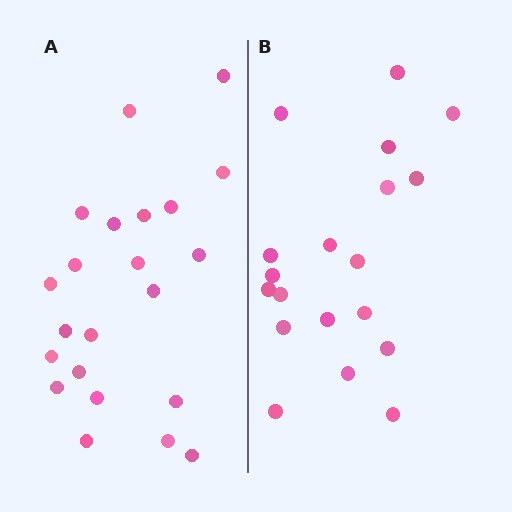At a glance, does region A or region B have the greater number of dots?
Region A (the left region) has more dots.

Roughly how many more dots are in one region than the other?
Region A has just a few more — roughly 2 or 3 more dots than region B.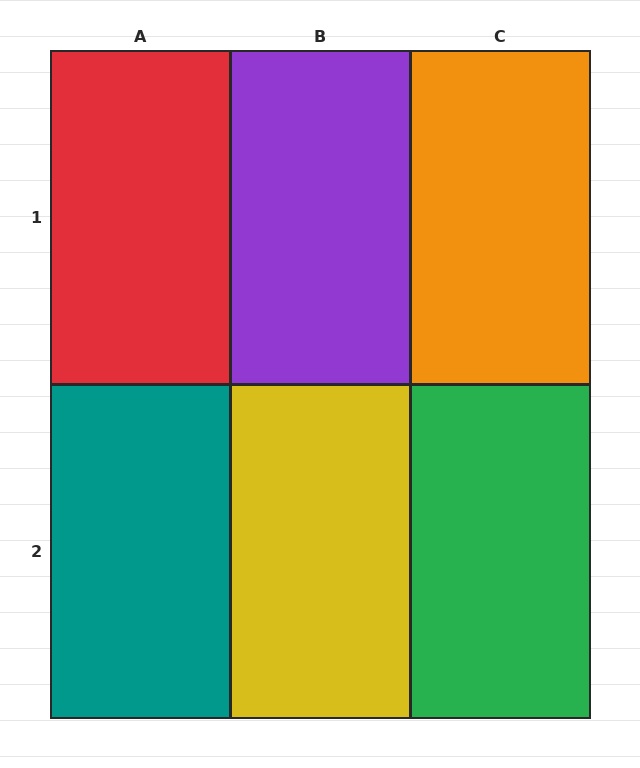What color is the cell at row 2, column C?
Green.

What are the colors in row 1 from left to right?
Red, purple, orange.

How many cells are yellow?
1 cell is yellow.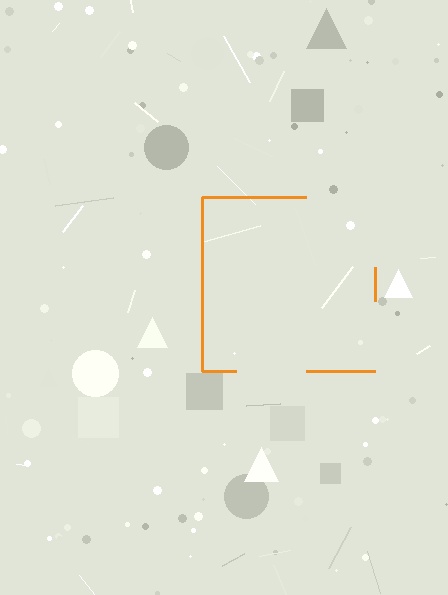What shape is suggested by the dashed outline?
The dashed outline suggests a square.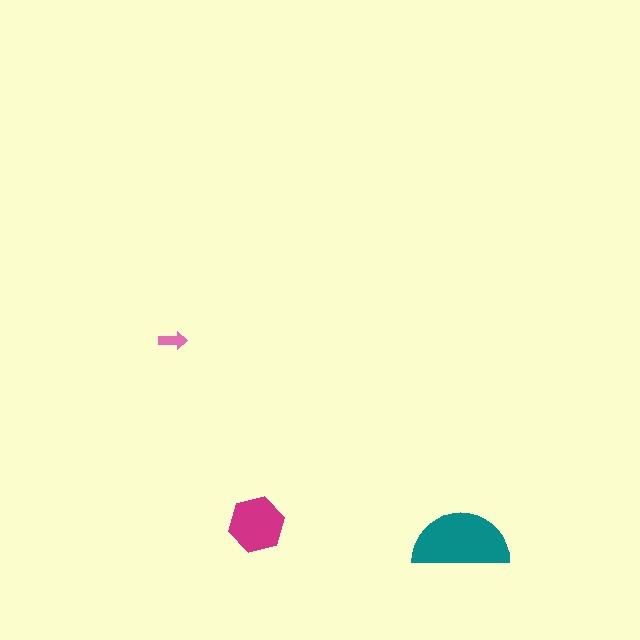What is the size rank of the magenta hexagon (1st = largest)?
2nd.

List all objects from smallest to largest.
The pink arrow, the magenta hexagon, the teal semicircle.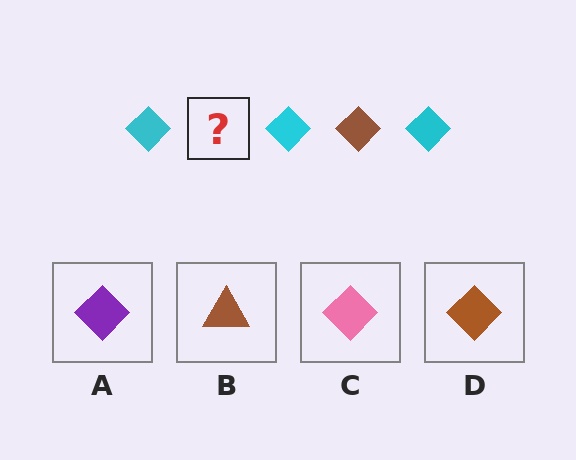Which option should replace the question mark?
Option D.